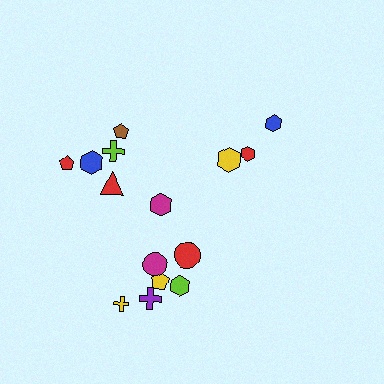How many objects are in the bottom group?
There are 7 objects.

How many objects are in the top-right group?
There are 3 objects.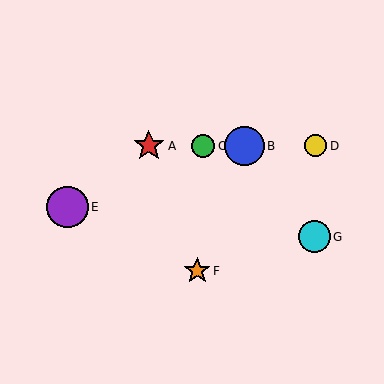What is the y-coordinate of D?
Object D is at y≈146.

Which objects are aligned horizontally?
Objects A, B, C, D are aligned horizontally.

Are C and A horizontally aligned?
Yes, both are at y≈146.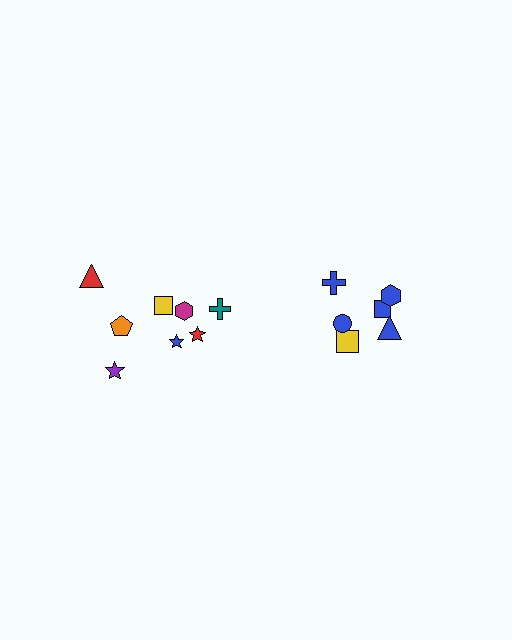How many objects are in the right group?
There are 6 objects.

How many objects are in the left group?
There are 8 objects.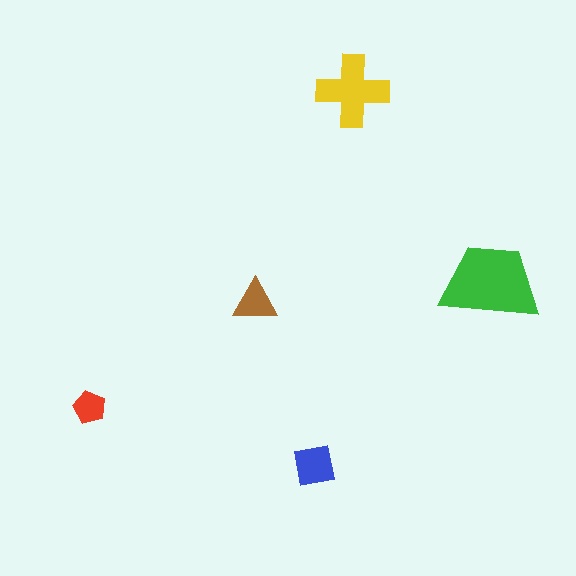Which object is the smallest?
The red pentagon.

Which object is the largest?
The green trapezoid.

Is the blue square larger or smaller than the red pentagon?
Larger.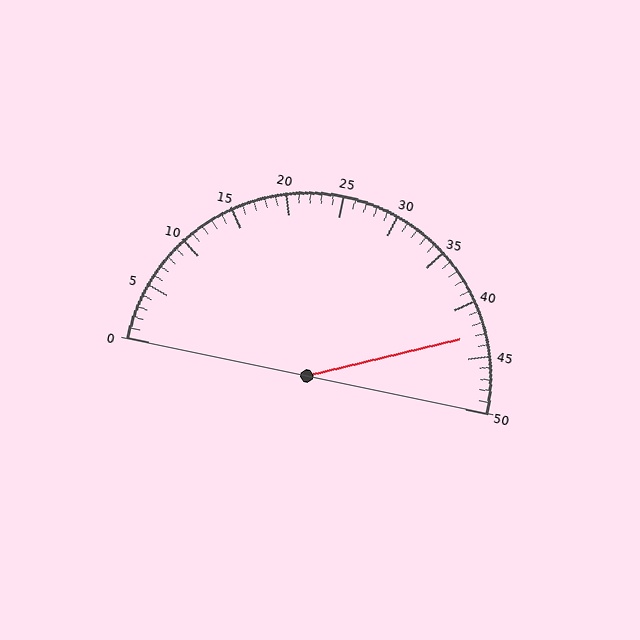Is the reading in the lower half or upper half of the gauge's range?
The reading is in the upper half of the range (0 to 50).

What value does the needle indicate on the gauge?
The needle indicates approximately 43.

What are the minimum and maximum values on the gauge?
The gauge ranges from 0 to 50.